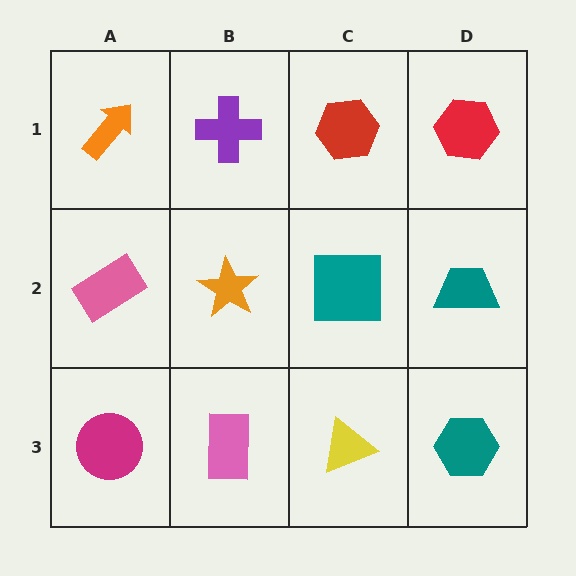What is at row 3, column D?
A teal hexagon.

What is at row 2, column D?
A teal trapezoid.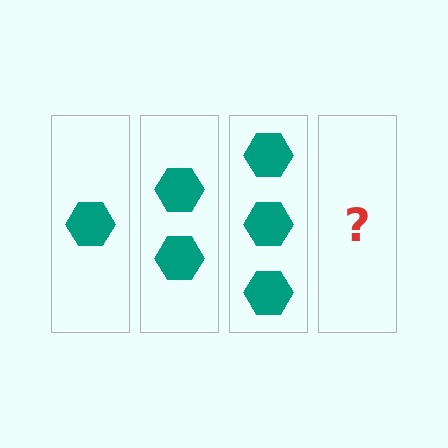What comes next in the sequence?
The next element should be 4 hexagons.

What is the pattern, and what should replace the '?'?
The pattern is that each step adds one more hexagon. The '?' should be 4 hexagons.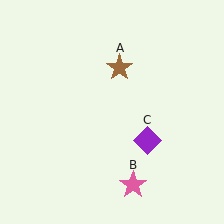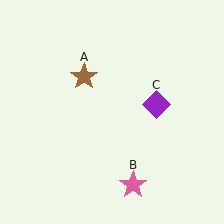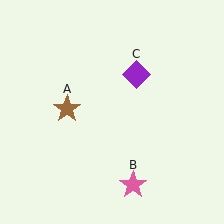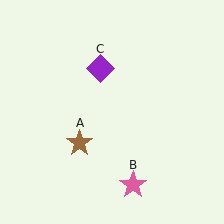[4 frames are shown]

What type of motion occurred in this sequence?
The brown star (object A), purple diamond (object C) rotated counterclockwise around the center of the scene.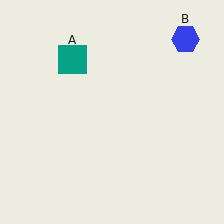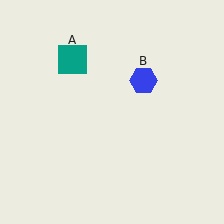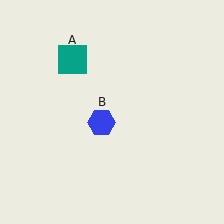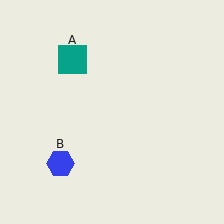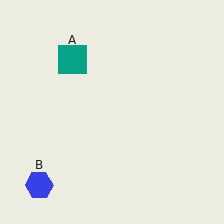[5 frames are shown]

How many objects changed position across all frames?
1 object changed position: blue hexagon (object B).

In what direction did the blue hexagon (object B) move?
The blue hexagon (object B) moved down and to the left.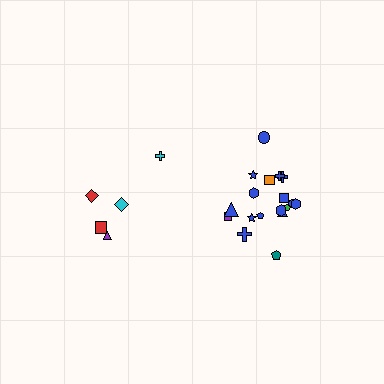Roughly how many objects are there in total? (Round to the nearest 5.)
Roughly 25 objects in total.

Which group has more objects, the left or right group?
The right group.